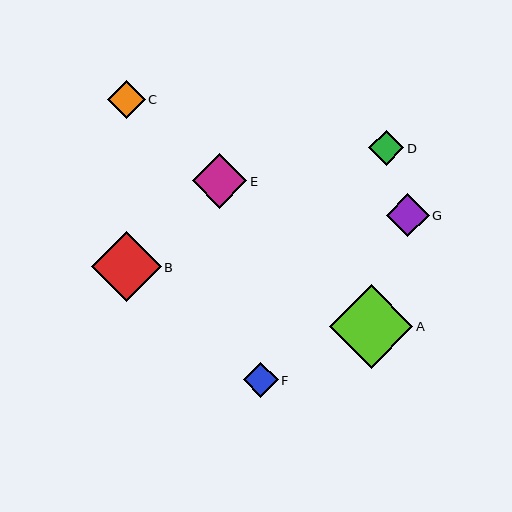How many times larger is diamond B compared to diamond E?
Diamond B is approximately 1.3 times the size of diamond E.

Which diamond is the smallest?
Diamond F is the smallest with a size of approximately 34 pixels.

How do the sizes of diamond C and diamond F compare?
Diamond C and diamond F are approximately the same size.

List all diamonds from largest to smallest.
From largest to smallest: A, B, E, G, C, D, F.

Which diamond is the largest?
Diamond A is the largest with a size of approximately 83 pixels.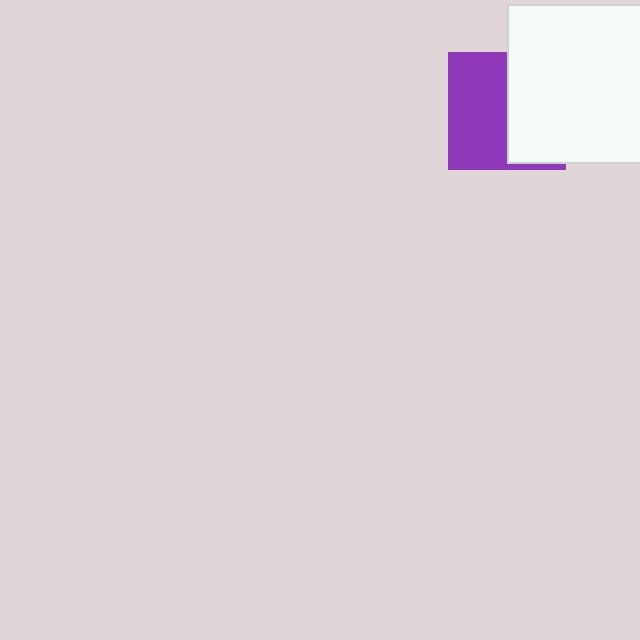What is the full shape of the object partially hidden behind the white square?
The partially hidden object is a purple square.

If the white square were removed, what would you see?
You would see the complete purple square.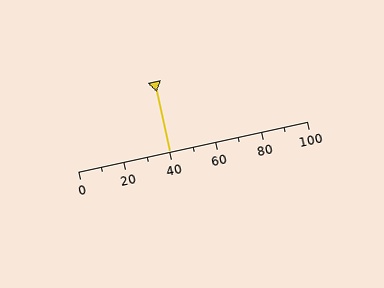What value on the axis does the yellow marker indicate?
The marker indicates approximately 40.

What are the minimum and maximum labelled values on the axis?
The axis runs from 0 to 100.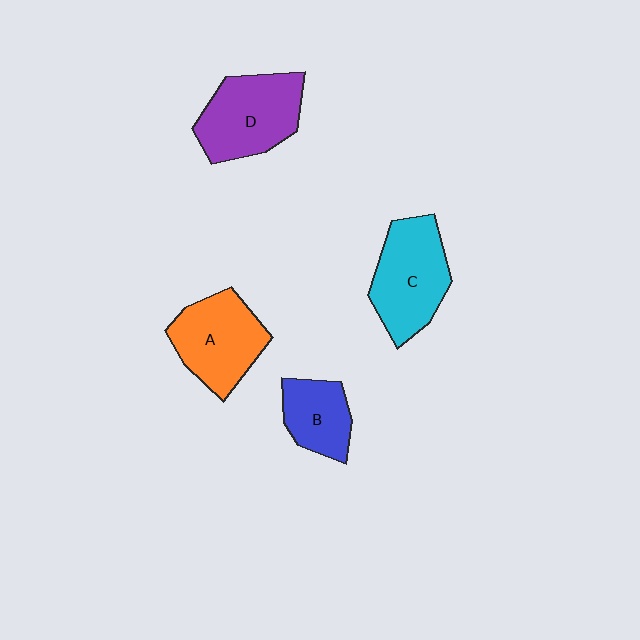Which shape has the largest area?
Shape D (purple).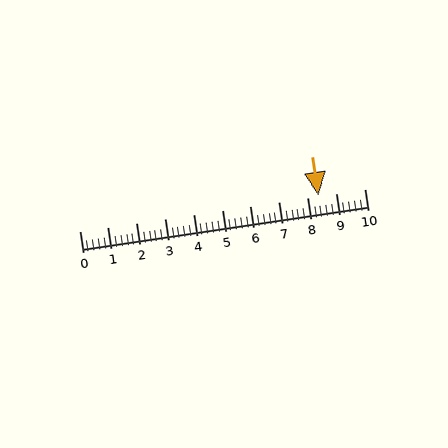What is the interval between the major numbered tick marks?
The major tick marks are spaced 1 units apart.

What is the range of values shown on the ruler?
The ruler shows values from 0 to 10.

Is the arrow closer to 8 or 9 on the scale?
The arrow is closer to 8.